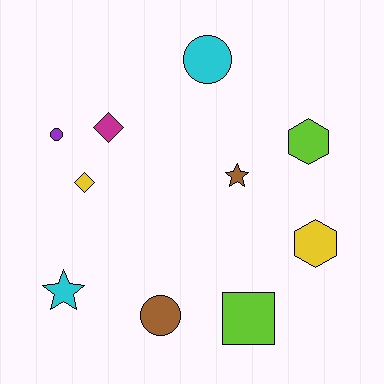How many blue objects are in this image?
There are no blue objects.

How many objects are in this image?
There are 10 objects.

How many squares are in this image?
There is 1 square.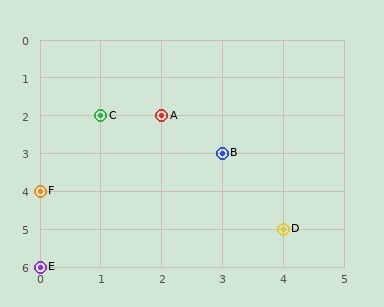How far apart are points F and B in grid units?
Points F and B are 3 columns and 1 row apart (about 3.2 grid units diagonally).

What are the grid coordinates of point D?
Point D is at grid coordinates (4, 5).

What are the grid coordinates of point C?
Point C is at grid coordinates (1, 2).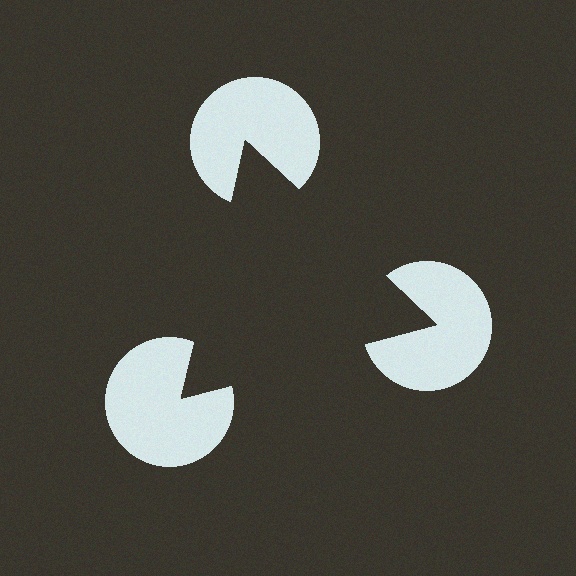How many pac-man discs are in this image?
There are 3 — one at each vertex of the illusory triangle.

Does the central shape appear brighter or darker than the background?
It typically appears slightly darker than the background, even though no actual brightness change is drawn.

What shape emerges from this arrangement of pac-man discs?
An illusory triangle — its edges are inferred from the aligned wedge cuts in the pac-man discs, not physically drawn.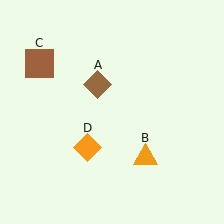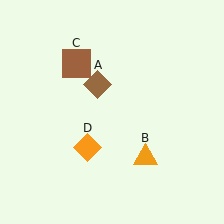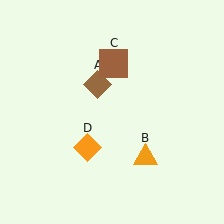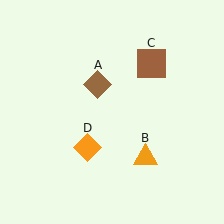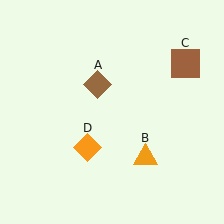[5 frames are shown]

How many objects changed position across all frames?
1 object changed position: brown square (object C).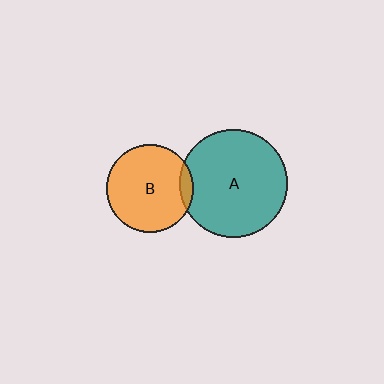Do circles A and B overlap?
Yes.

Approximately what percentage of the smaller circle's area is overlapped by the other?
Approximately 10%.